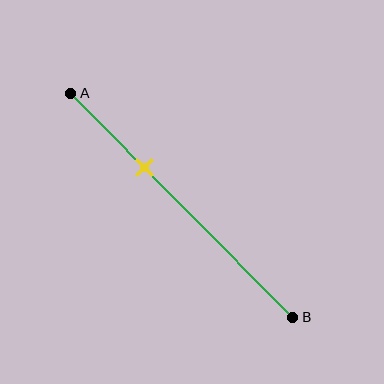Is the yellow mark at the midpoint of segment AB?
No, the mark is at about 35% from A, not at the 50% midpoint.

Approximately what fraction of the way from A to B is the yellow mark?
The yellow mark is approximately 35% of the way from A to B.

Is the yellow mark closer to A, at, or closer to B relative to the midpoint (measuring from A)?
The yellow mark is closer to point A than the midpoint of segment AB.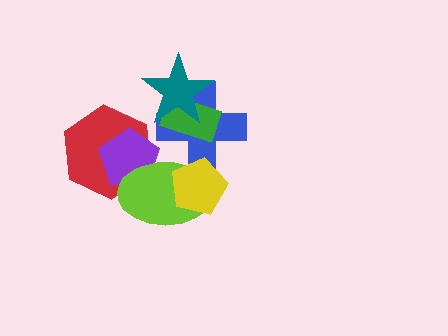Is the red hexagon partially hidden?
Yes, it is partially covered by another shape.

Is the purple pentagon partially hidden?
Yes, it is partially covered by another shape.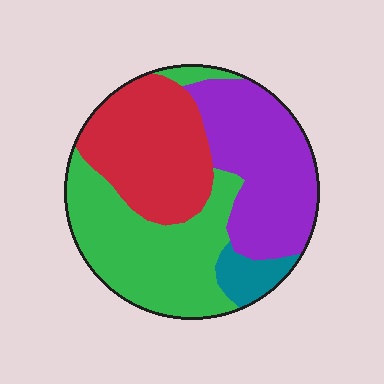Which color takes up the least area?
Teal, at roughly 5%.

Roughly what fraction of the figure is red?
Red takes up between a quarter and a half of the figure.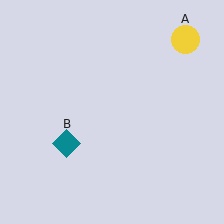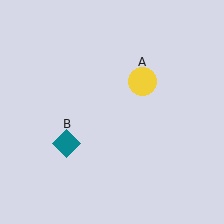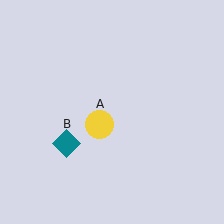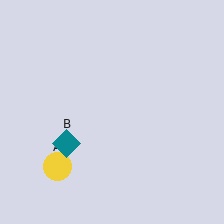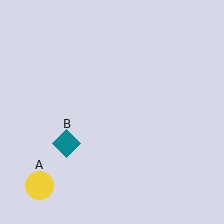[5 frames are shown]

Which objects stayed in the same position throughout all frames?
Teal diamond (object B) remained stationary.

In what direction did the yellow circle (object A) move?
The yellow circle (object A) moved down and to the left.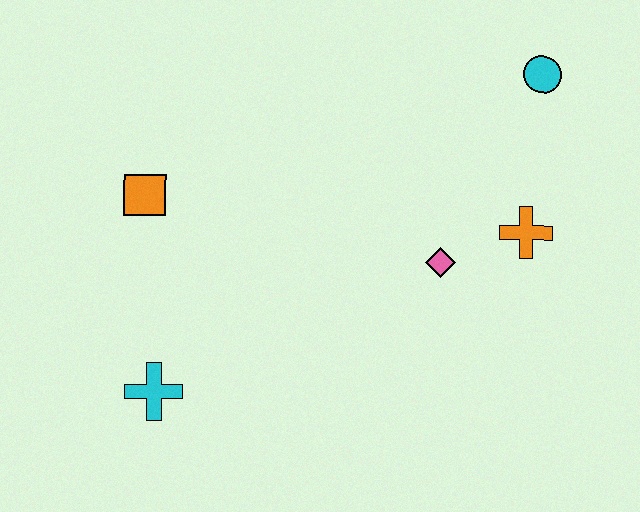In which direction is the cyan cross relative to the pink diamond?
The cyan cross is to the left of the pink diamond.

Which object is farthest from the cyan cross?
The cyan circle is farthest from the cyan cross.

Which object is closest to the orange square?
The cyan cross is closest to the orange square.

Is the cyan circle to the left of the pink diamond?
No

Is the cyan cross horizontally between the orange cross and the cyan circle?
No